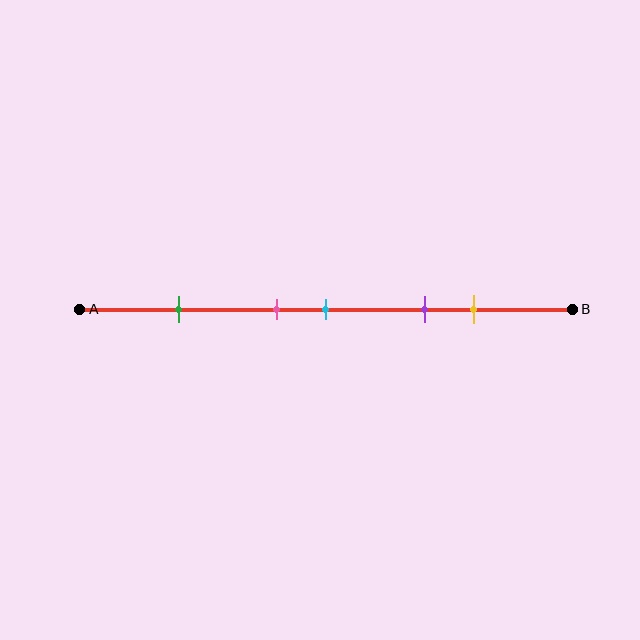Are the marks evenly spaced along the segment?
No, the marks are not evenly spaced.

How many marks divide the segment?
There are 5 marks dividing the segment.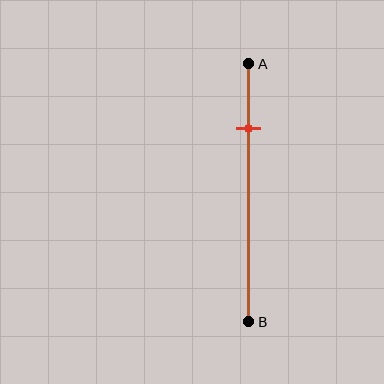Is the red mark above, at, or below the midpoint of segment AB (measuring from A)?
The red mark is above the midpoint of segment AB.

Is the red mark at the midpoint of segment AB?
No, the mark is at about 25% from A, not at the 50% midpoint.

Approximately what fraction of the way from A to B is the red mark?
The red mark is approximately 25% of the way from A to B.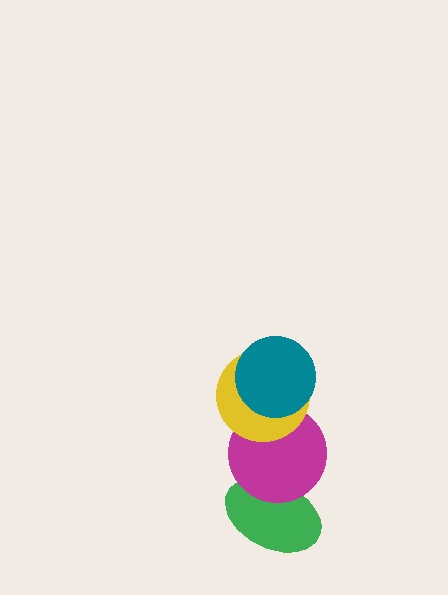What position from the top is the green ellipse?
The green ellipse is 4th from the top.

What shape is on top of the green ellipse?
The magenta circle is on top of the green ellipse.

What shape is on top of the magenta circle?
The yellow circle is on top of the magenta circle.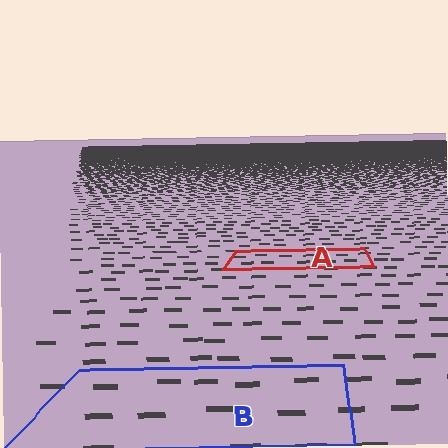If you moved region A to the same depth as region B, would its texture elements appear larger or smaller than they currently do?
They would appear larger. At a closer depth, the same texture elements are projected at a bigger on-screen size.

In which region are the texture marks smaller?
The texture marks are smaller in region A, because it is farther away.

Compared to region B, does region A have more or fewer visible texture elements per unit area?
Region A has more texture elements per unit area — they are packed more densely because it is farther away.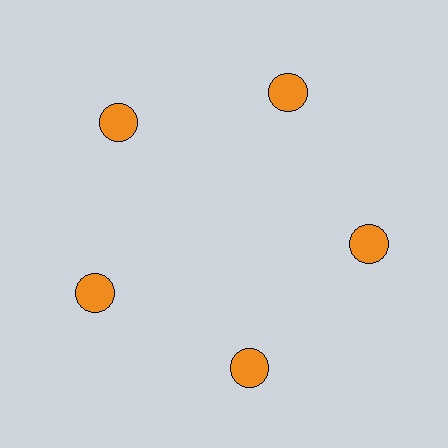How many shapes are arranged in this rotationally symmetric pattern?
There are 5 shapes, arranged in 5 groups of 1.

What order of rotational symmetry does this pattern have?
This pattern has 5-fold rotational symmetry.